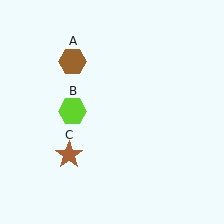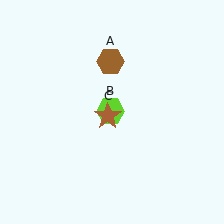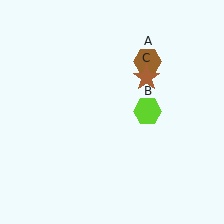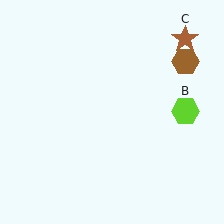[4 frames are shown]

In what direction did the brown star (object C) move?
The brown star (object C) moved up and to the right.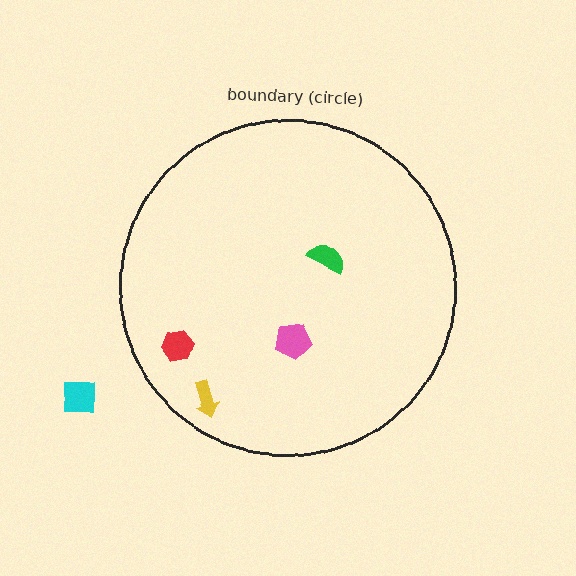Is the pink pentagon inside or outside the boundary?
Inside.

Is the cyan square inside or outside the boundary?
Outside.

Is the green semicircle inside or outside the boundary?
Inside.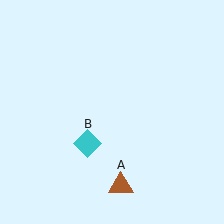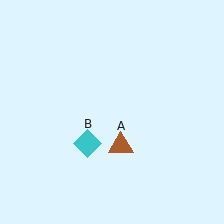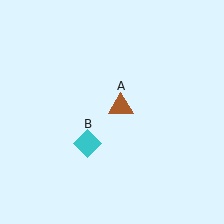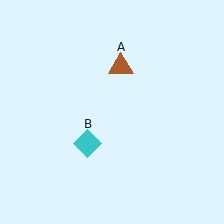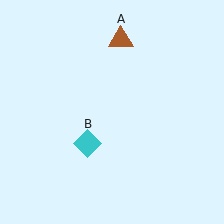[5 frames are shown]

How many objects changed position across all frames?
1 object changed position: brown triangle (object A).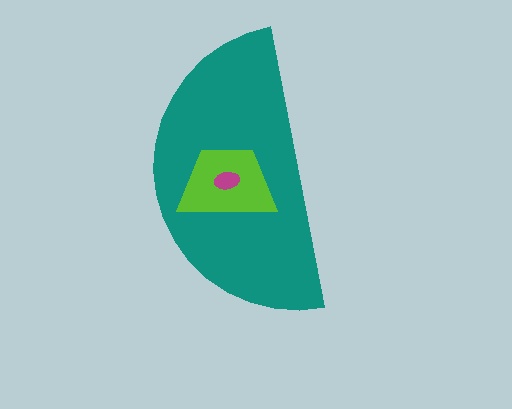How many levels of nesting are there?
3.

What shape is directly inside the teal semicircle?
The lime trapezoid.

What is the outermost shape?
The teal semicircle.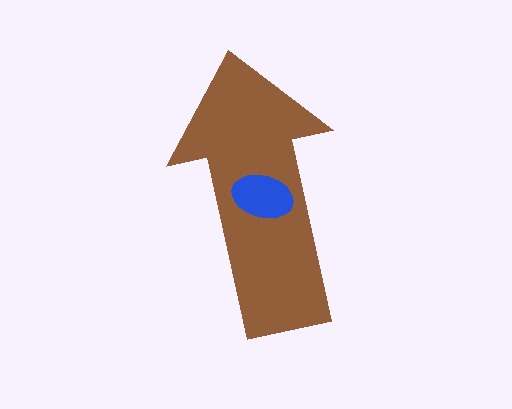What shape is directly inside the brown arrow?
The blue ellipse.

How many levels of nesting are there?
2.